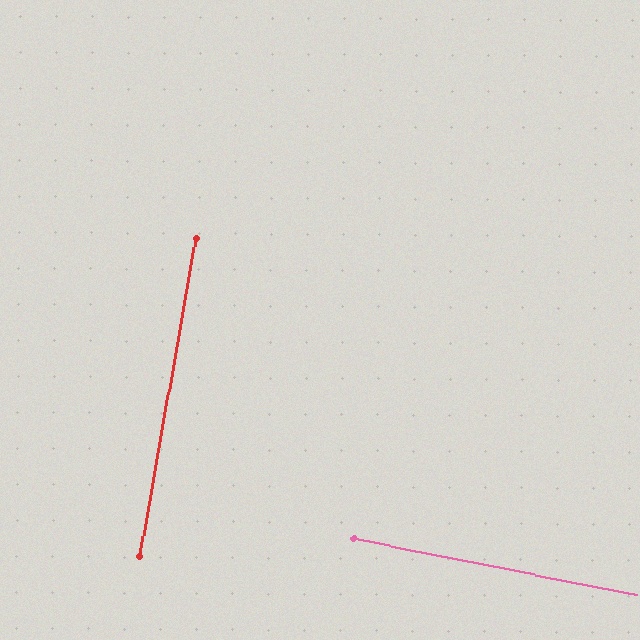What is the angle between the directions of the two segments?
Approximately 89 degrees.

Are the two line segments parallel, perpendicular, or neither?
Perpendicular — they meet at approximately 89°.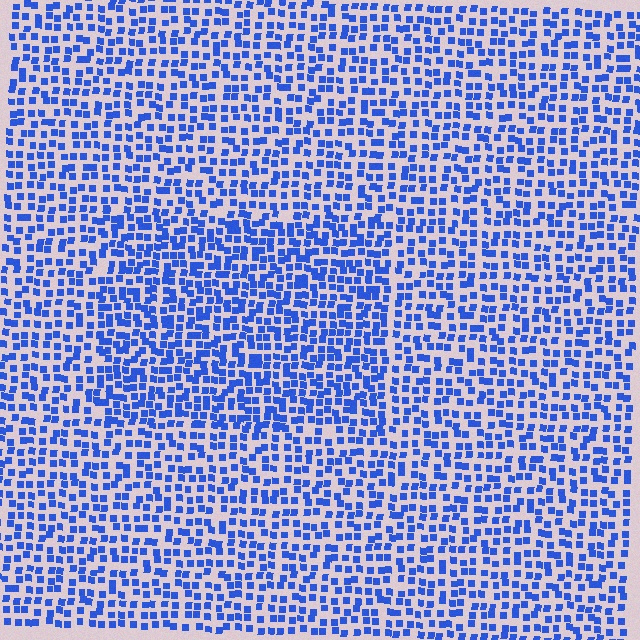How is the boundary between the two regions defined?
The boundary is defined by a change in element density (approximately 1.4x ratio). All elements are the same color, size, and shape.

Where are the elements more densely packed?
The elements are more densely packed inside the rectangle boundary.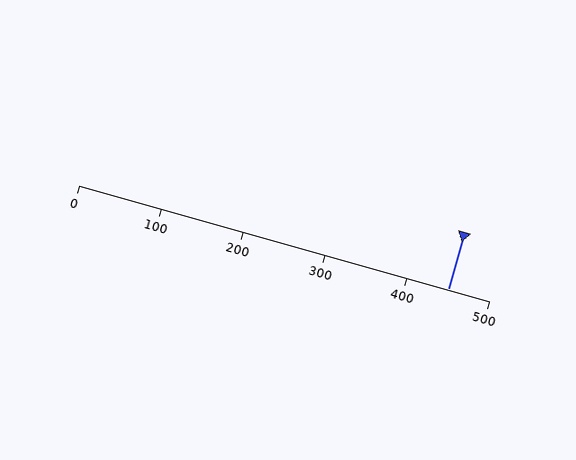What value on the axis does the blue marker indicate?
The marker indicates approximately 450.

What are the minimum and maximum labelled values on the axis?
The axis runs from 0 to 500.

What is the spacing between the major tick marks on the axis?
The major ticks are spaced 100 apart.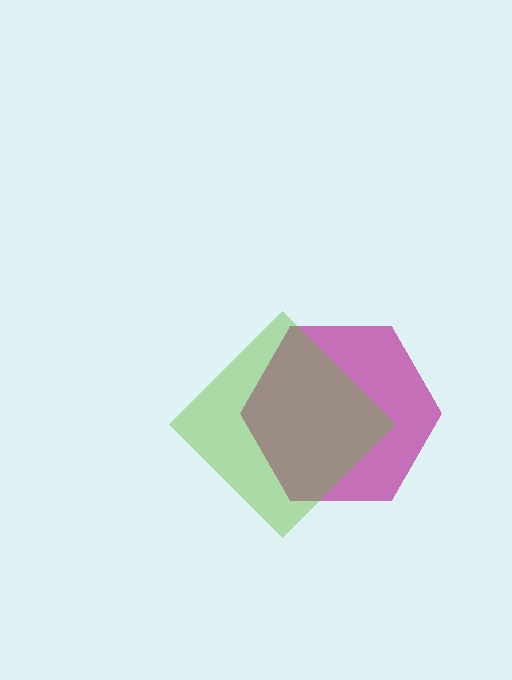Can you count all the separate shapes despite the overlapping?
Yes, there are 2 separate shapes.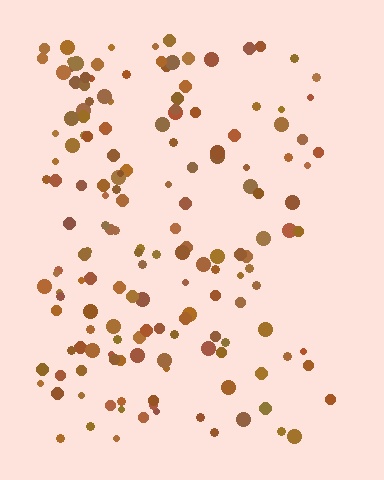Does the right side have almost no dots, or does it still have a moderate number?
Still a moderate number, just noticeably fewer than the left.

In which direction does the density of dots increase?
From right to left, with the left side densest.